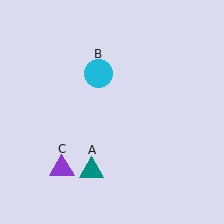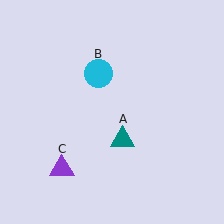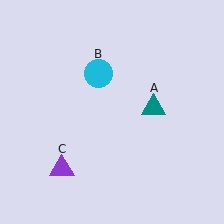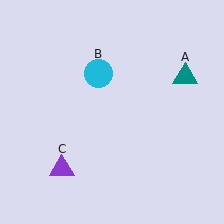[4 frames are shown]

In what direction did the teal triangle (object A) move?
The teal triangle (object A) moved up and to the right.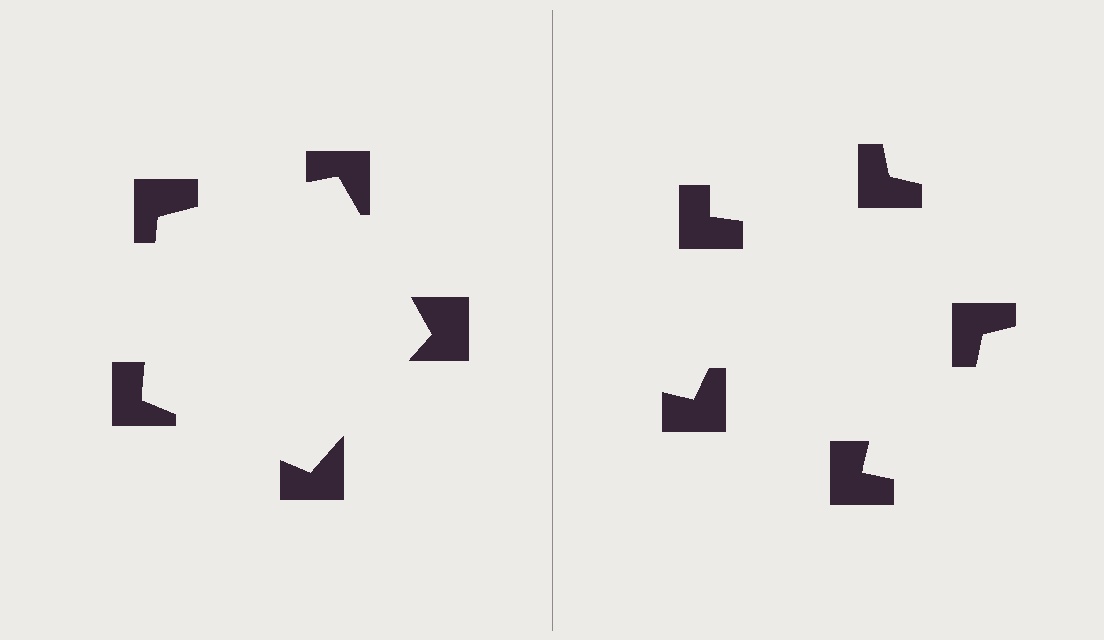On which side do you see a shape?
An illusory pentagon appears on the left side. On the right side the wedge cuts are rotated, so no coherent shape forms.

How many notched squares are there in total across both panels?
10 — 5 on each side.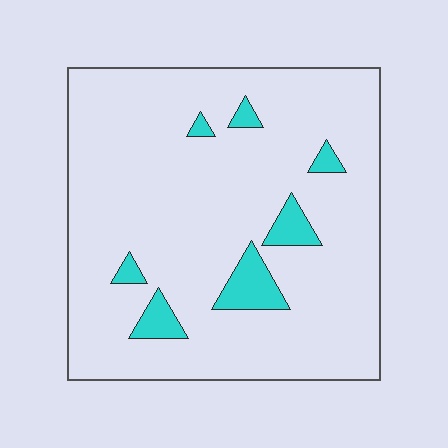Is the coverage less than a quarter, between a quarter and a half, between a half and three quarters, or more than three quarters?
Less than a quarter.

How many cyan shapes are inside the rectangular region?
7.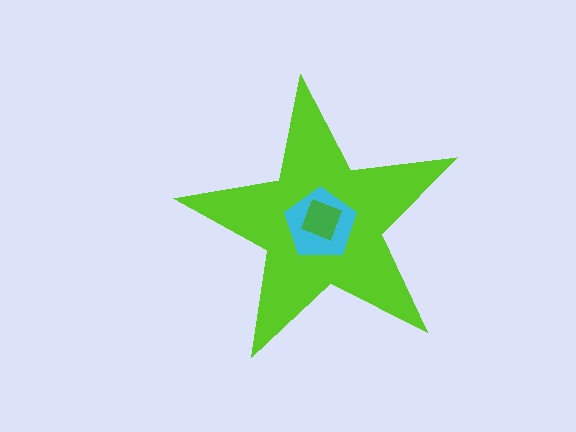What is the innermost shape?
The green square.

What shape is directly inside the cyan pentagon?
The green square.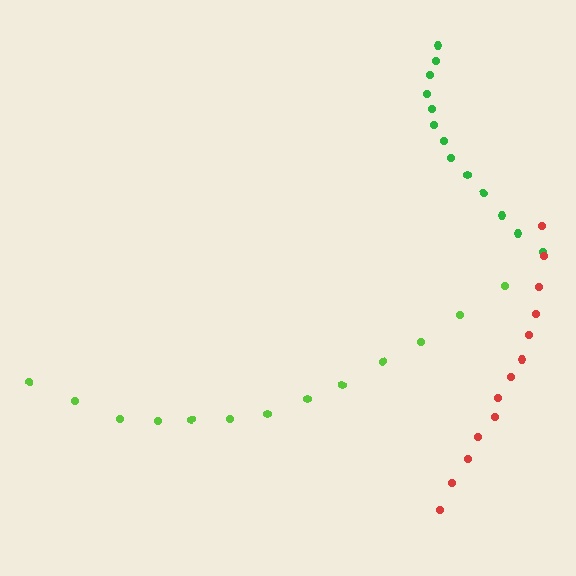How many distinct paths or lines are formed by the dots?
There are 3 distinct paths.